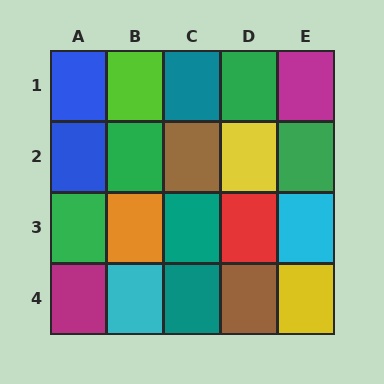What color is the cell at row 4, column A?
Magenta.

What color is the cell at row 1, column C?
Teal.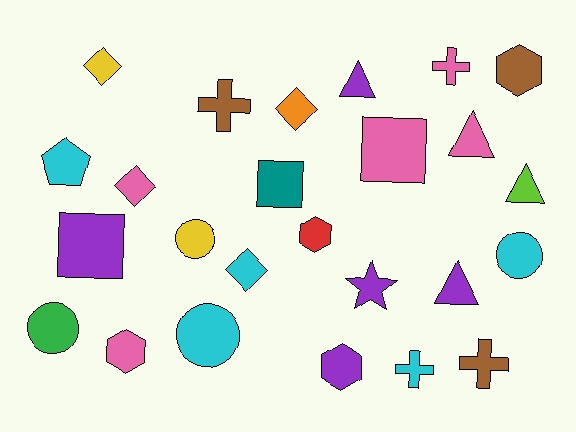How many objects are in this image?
There are 25 objects.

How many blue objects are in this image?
There are no blue objects.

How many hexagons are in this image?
There are 4 hexagons.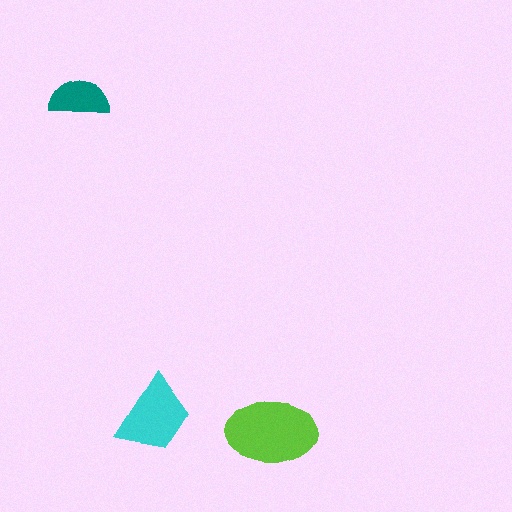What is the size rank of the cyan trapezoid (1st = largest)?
2nd.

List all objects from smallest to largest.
The teal semicircle, the cyan trapezoid, the lime ellipse.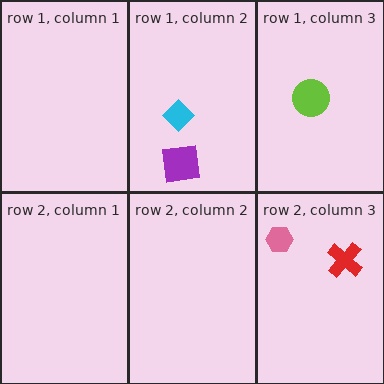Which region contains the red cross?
The row 2, column 3 region.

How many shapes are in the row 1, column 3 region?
1.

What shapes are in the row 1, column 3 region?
The lime circle.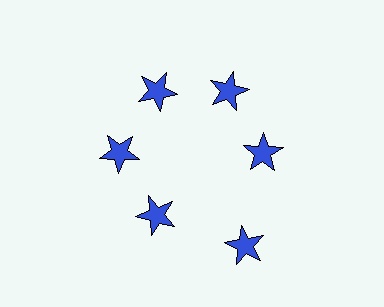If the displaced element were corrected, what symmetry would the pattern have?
It would have 6-fold rotational symmetry — the pattern would map onto itself every 60 degrees.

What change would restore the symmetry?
The symmetry would be restored by moving it inward, back onto the ring so that all 6 stars sit at equal angles and equal distance from the center.